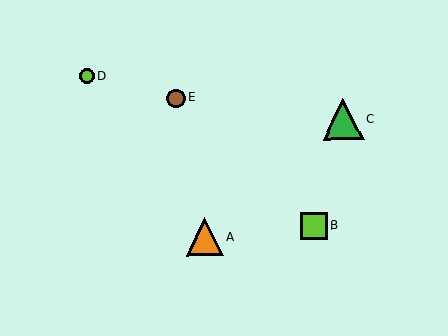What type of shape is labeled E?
Shape E is a brown circle.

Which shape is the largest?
The green triangle (labeled C) is the largest.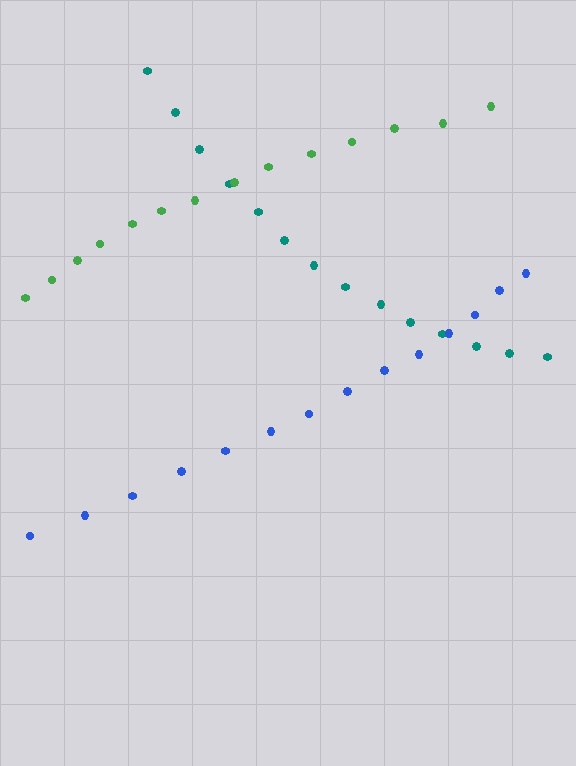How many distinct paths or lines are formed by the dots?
There are 3 distinct paths.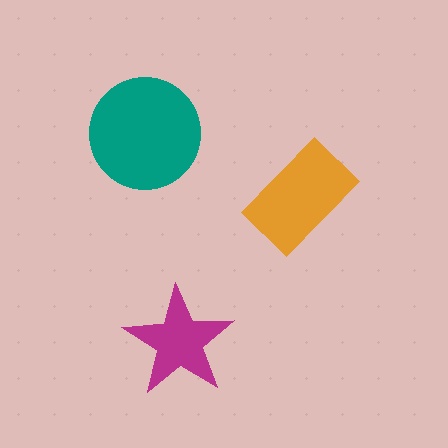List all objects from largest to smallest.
The teal circle, the orange rectangle, the magenta star.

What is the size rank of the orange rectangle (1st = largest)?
2nd.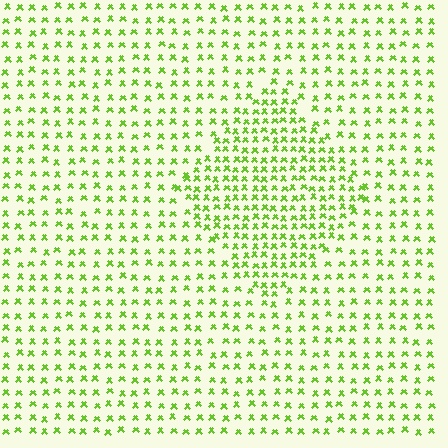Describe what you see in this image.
The image contains small lime elements arranged at two different densities. A diamond-shaped region is visible where the elements are more densely packed than the surrounding area.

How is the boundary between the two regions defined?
The boundary is defined by a change in element density (approximately 1.8x ratio). All elements are the same color, size, and shape.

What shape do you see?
I see a diamond.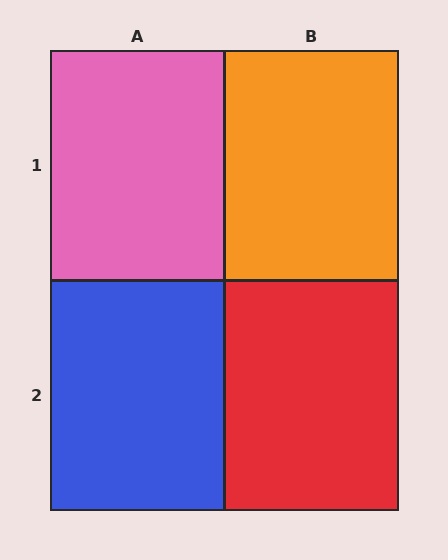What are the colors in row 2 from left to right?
Blue, red.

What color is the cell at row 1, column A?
Pink.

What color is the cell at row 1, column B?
Orange.